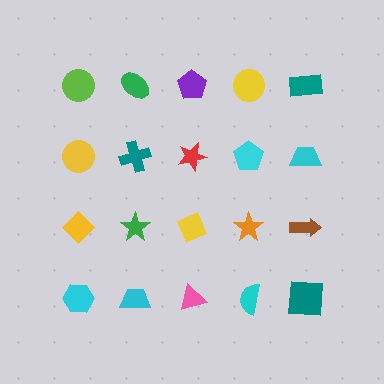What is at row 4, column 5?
A teal square.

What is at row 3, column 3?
A yellow diamond.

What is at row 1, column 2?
A green ellipse.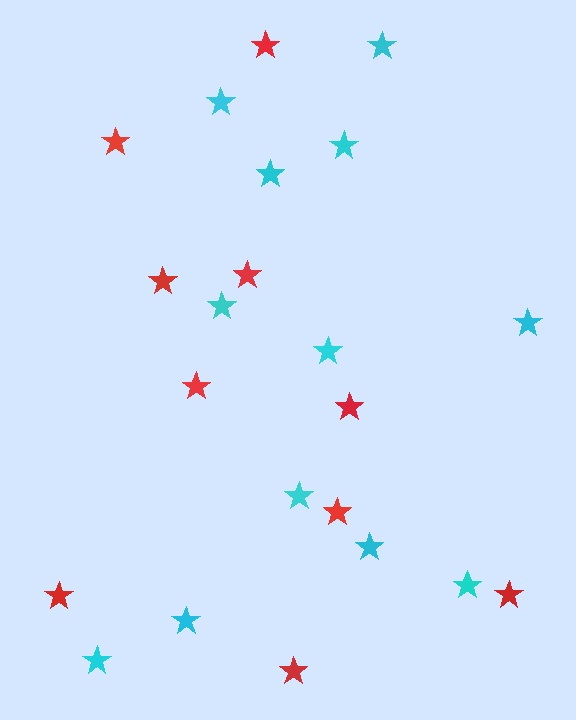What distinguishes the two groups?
There are 2 groups: one group of cyan stars (12) and one group of red stars (10).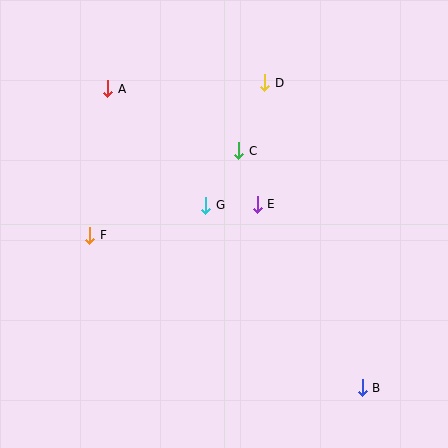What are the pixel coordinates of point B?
Point B is at (362, 388).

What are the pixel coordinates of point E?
Point E is at (257, 204).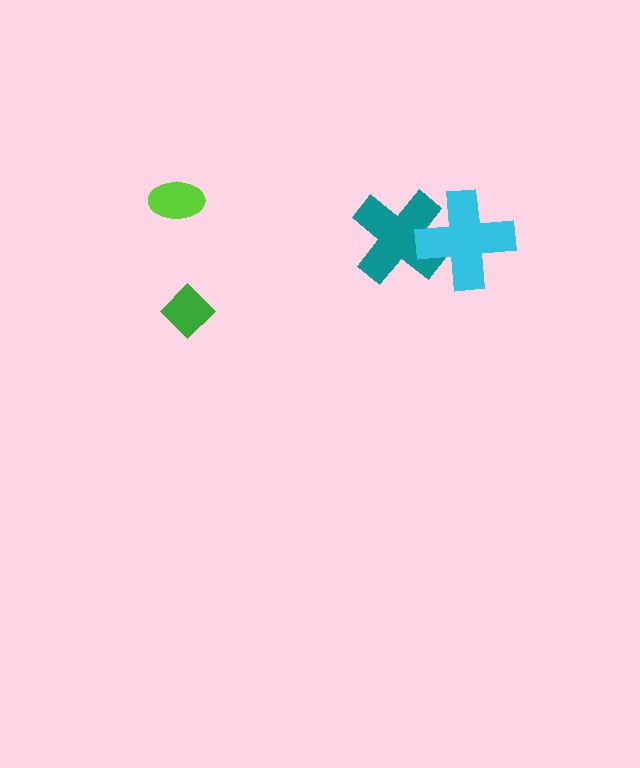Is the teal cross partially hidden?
Yes, it is partially covered by another shape.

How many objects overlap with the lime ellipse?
0 objects overlap with the lime ellipse.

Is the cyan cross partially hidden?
No, no other shape covers it.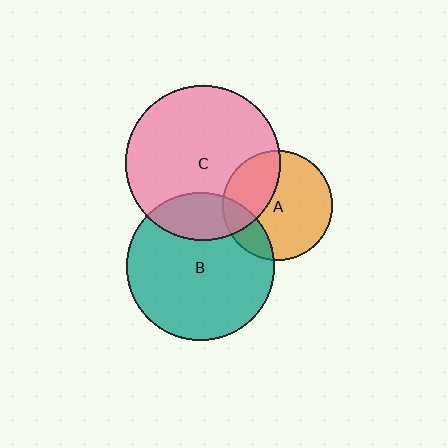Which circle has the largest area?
Circle C (pink).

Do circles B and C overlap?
Yes.